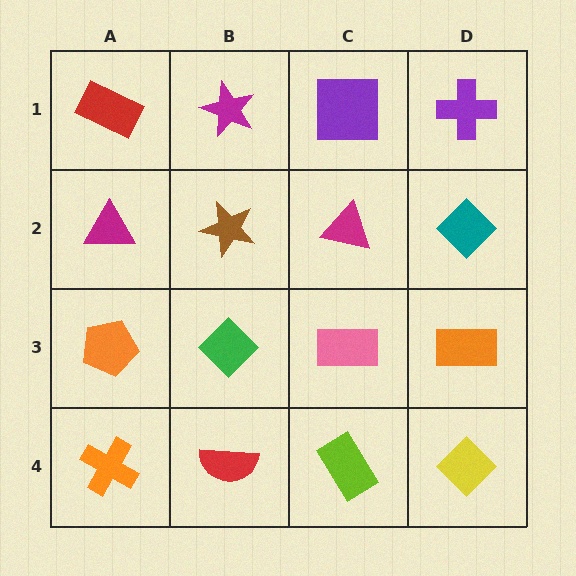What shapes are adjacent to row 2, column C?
A purple square (row 1, column C), a pink rectangle (row 3, column C), a brown star (row 2, column B), a teal diamond (row 2, column D).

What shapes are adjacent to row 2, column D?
A purple cross (row 1, column D), an orange rectangle (row 3, column D), a magenta triangle (row 2, column C).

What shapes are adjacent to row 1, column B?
A brown star (row 2, column B), a red rectangle (row 1, column A), a purple square (row 1, column C).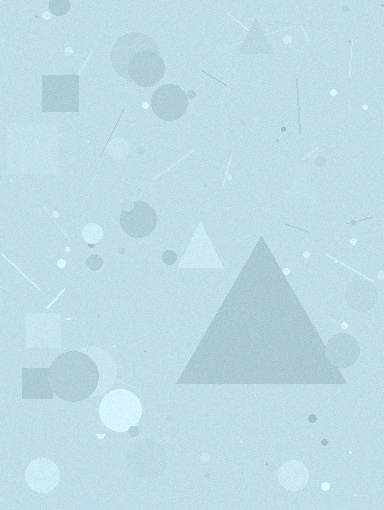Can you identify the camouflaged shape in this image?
The camouflaged shape is a triangle.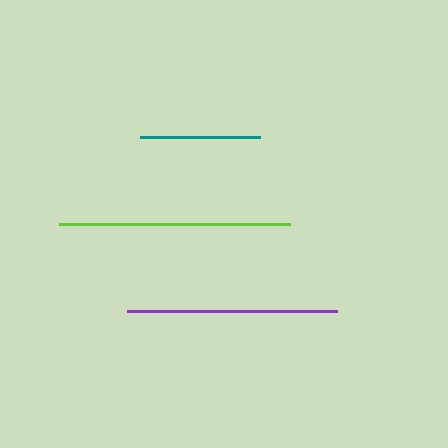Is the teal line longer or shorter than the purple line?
The purple line is longer than the teal line.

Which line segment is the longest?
The lime line is the longest at approximately 231 pixels.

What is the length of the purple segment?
The purple segment is approximately 210 pixels long.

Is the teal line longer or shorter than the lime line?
The lime line is longer than the teal line.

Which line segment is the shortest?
The teal line is the shortest at approximately 120 pixels.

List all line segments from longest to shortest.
From longest to shortest: lime, purple, teal.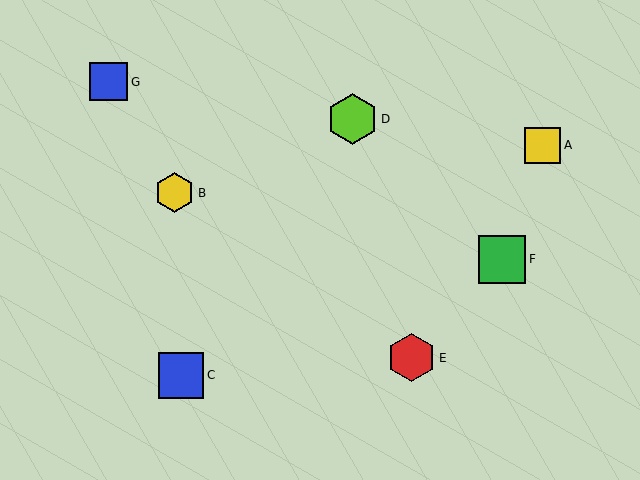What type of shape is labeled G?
Shape G is a blue square.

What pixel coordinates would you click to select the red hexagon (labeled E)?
Click at (412, 358) to select the red hexagon E.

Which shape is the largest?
The lime hexagon (labeled D) is the largest.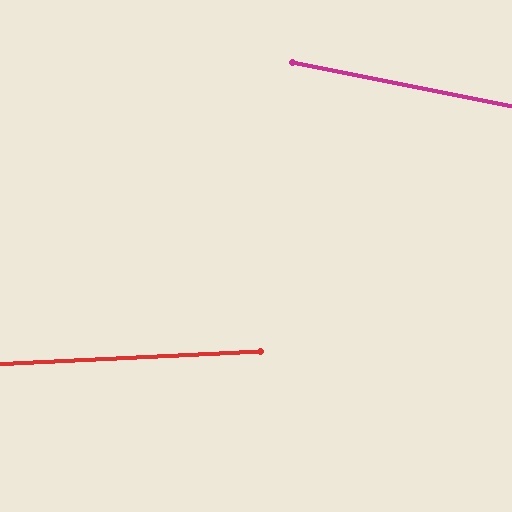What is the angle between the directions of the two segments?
Approximately 14 degrees.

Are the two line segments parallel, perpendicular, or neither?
Neither parallel nor perpendicular — they differ by about 14°.